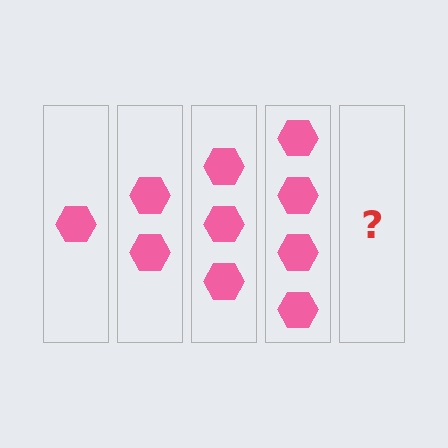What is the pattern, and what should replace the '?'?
The pattern is that each step adds one more hexagon. The '?' should be 5 hexagons.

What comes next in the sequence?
The next element should be 5 hexagons.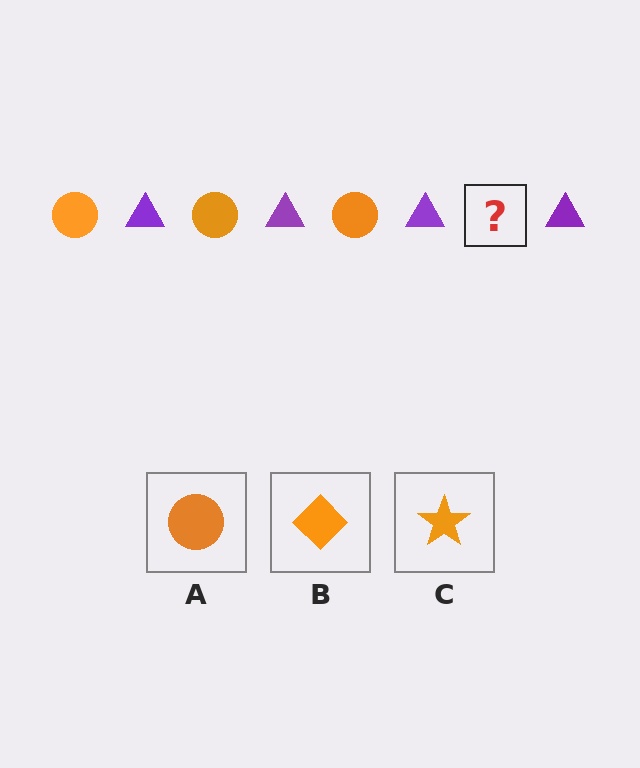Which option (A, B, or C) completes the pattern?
A.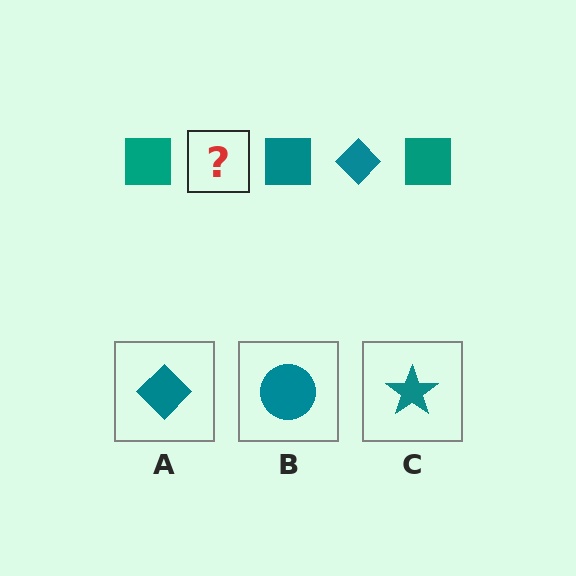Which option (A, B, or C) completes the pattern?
A.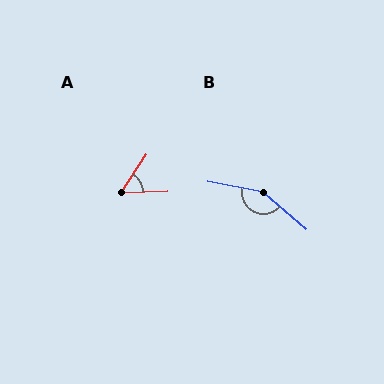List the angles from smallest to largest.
A (54°), B (150°).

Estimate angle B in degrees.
Approximately 150 degrees.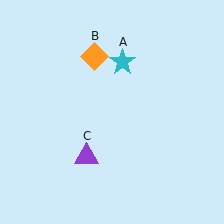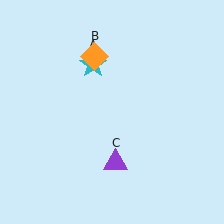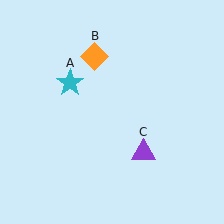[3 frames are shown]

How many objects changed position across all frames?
2 objects changed position: cyan star (object A), purple triangle (object C).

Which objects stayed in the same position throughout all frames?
Orange diamond (object B) remained stationary.